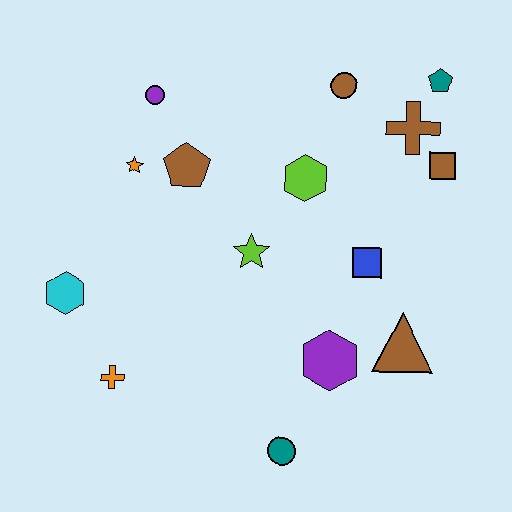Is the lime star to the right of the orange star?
Yes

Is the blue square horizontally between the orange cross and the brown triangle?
Yes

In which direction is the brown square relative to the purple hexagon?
The brown square is above the purple hexagon.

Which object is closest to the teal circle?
The purple hexagon is closest to the teal circle.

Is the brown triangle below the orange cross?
No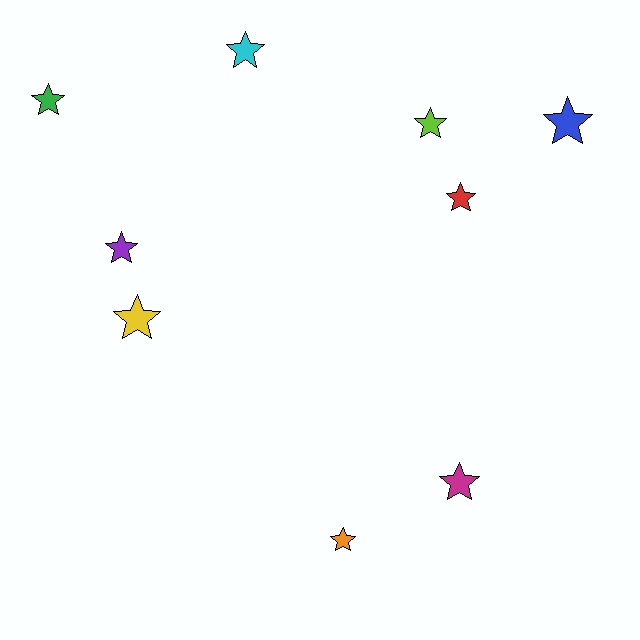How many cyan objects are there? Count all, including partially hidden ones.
There is 1 cyan object.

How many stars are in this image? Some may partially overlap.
There are 9 stars.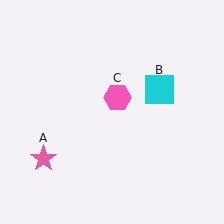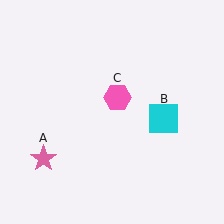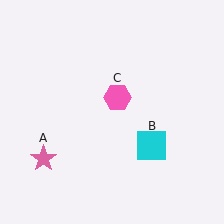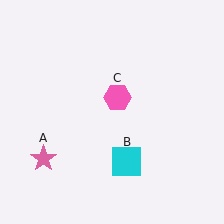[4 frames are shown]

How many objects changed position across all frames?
1 object changed position: cyan square (object B).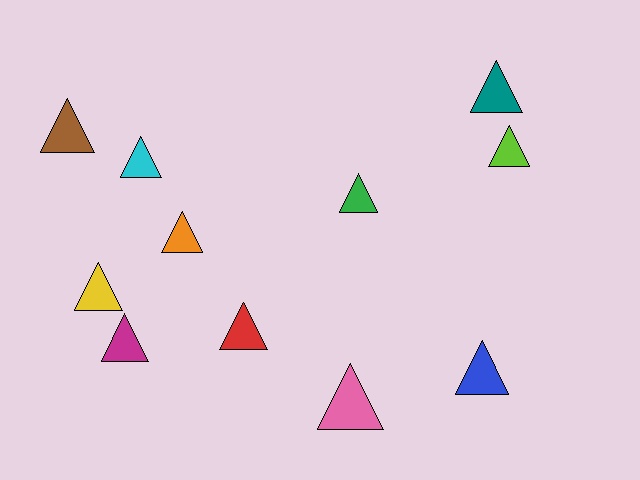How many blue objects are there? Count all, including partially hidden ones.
There is 1 blue object.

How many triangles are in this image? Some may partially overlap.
There are 11 triangles.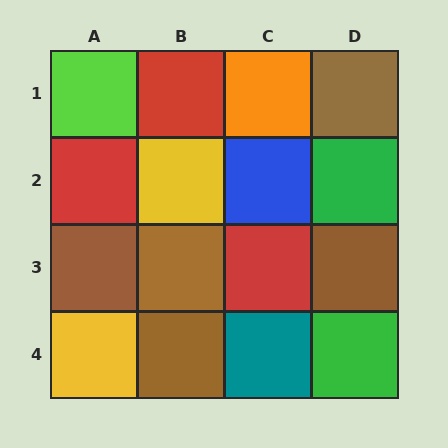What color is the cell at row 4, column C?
Teal.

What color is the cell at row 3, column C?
Red.